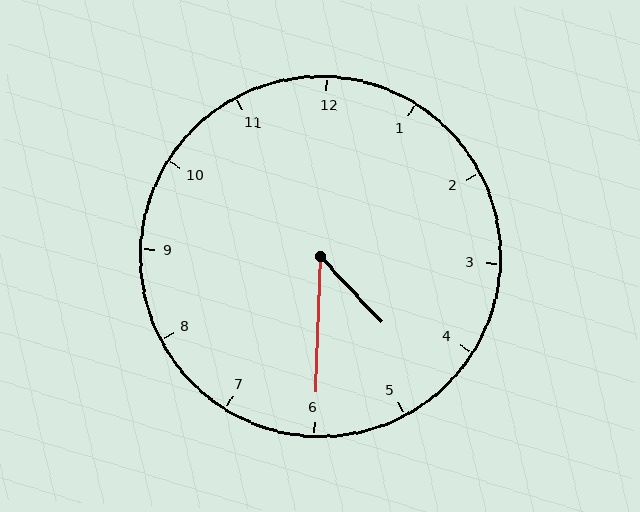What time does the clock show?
4:30.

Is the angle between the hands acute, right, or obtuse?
It is acute.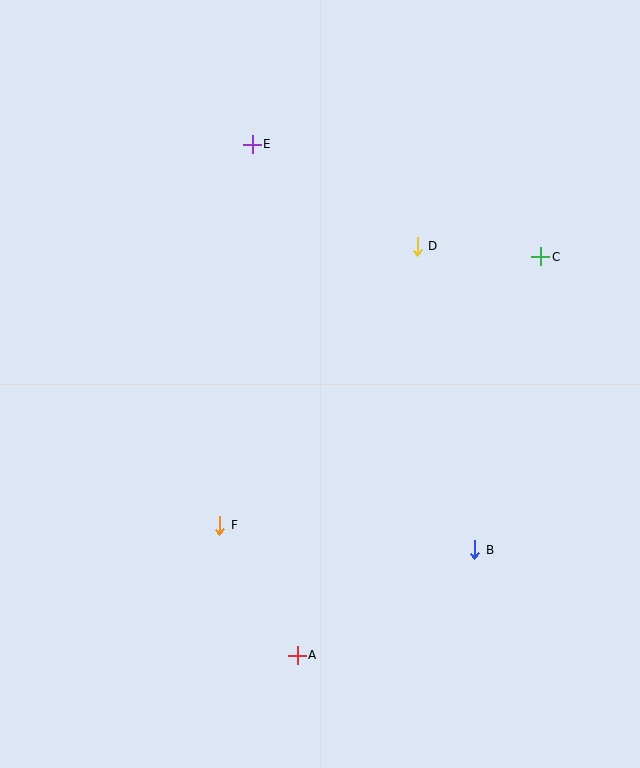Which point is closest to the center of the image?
Point D at (417, 246) is closest to the center.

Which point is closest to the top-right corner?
Point C is closest to the top-right corner.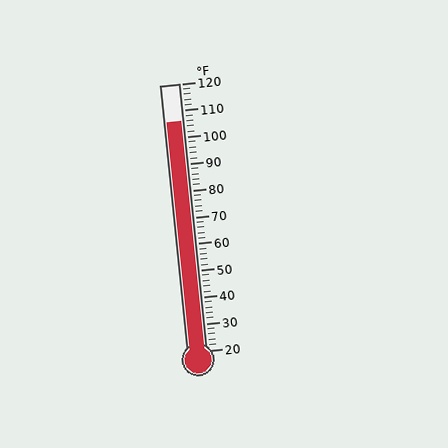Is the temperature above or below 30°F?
The temperature is above 30°F.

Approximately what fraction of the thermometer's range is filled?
The thermometer is filled to approximately 85% of its range.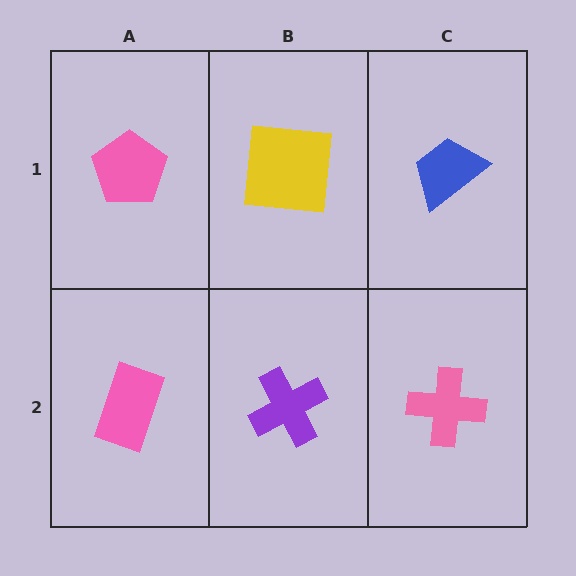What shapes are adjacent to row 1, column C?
A pink cross (row 2, column C), a yellow square (row 1, column B).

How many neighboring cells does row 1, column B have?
3.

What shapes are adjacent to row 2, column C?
A blue trapezoid (row 1, column C), a purple cross (row 2, column B).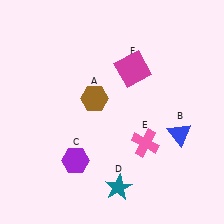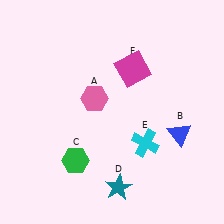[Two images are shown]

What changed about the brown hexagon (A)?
In Image 1, A is brown. In Image 2, it changed to pink.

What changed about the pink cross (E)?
In Image 1, E is pink. In Image 2, it changed to cyan.